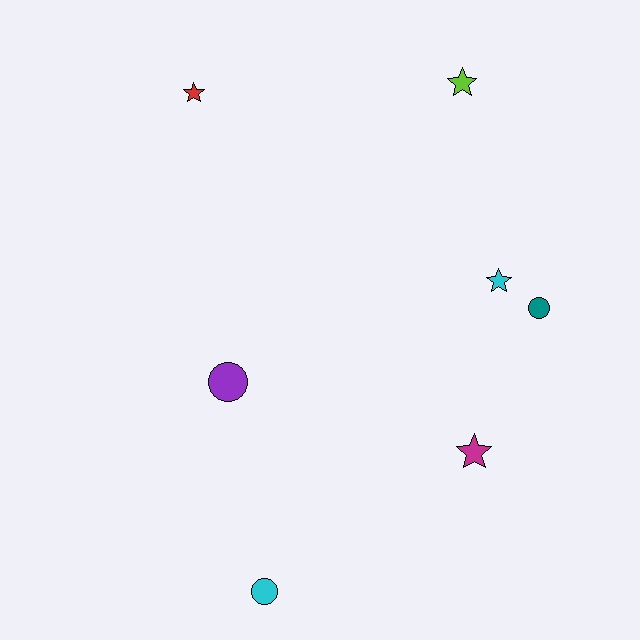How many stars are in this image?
There are 4 stars.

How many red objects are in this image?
There is 1 red object.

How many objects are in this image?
There are 7 objects.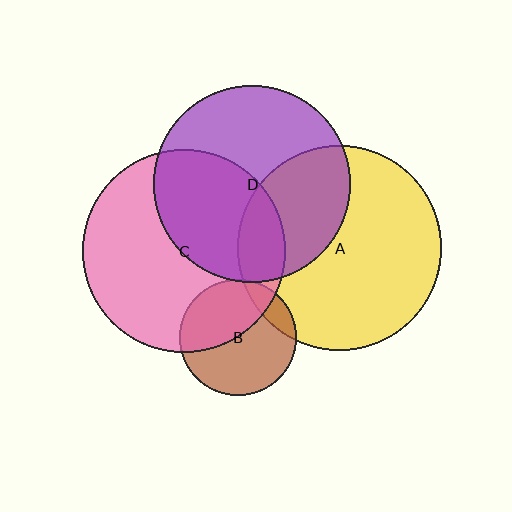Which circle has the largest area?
Circle A (yellow).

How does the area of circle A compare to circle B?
Approximately 3.1 times.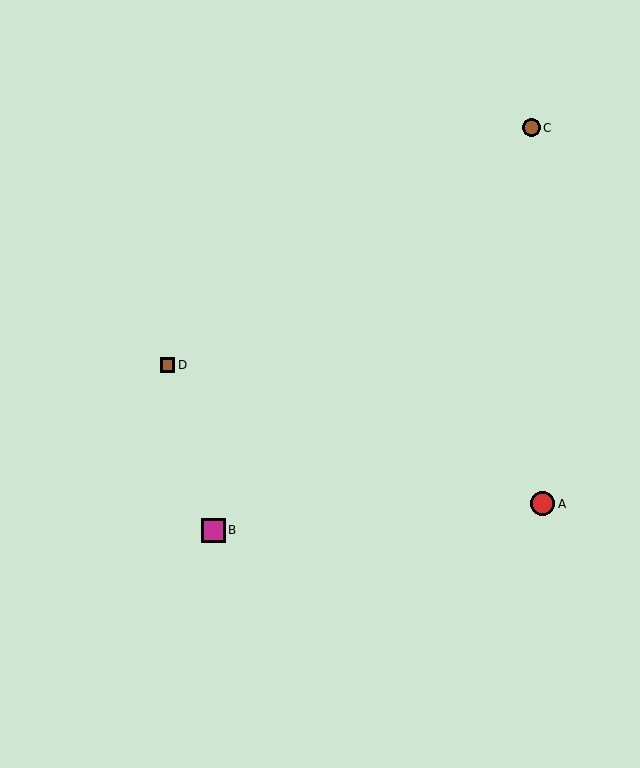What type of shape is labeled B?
Shape B is a magenta square.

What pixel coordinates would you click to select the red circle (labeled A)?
Click at (543, 504) to select the red circle A.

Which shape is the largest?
The red circle (labeled A) is the largest.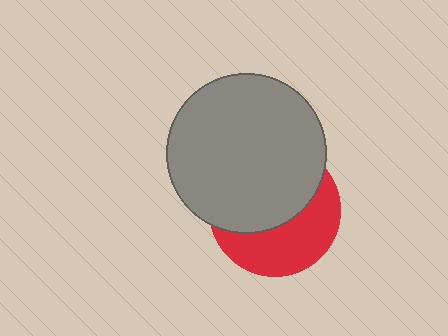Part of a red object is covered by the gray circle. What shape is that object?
It is a circle.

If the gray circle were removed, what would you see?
You would see the complete red circle.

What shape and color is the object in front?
The object in front is a gray circle.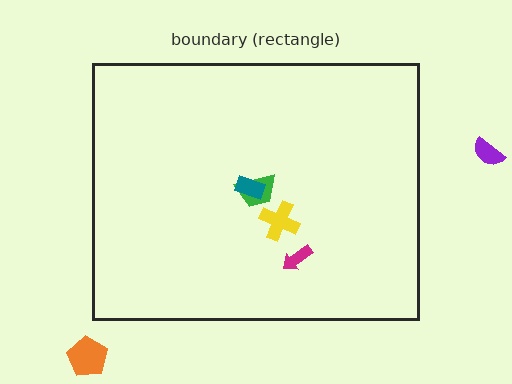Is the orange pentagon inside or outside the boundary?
Outside.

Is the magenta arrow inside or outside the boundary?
Inside.